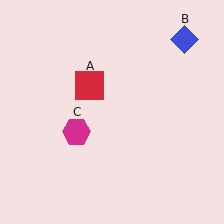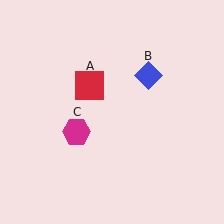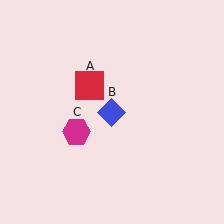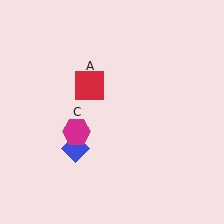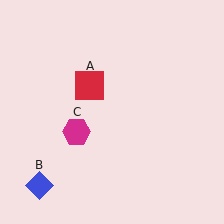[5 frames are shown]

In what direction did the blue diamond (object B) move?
The blue diamond (object B) moved down and to the left.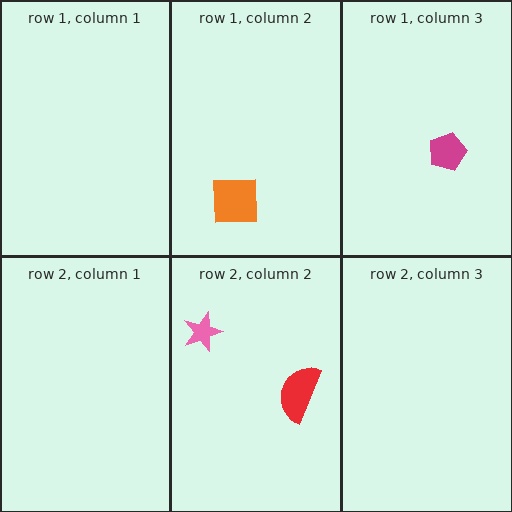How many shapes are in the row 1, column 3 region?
1.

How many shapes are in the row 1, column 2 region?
1.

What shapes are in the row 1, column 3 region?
The magenta pentagon.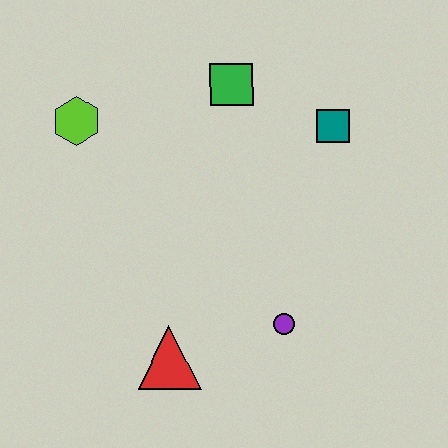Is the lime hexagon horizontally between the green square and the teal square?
No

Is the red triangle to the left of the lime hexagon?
No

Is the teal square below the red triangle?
No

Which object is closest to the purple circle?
The red triangle is closest to the purple circle.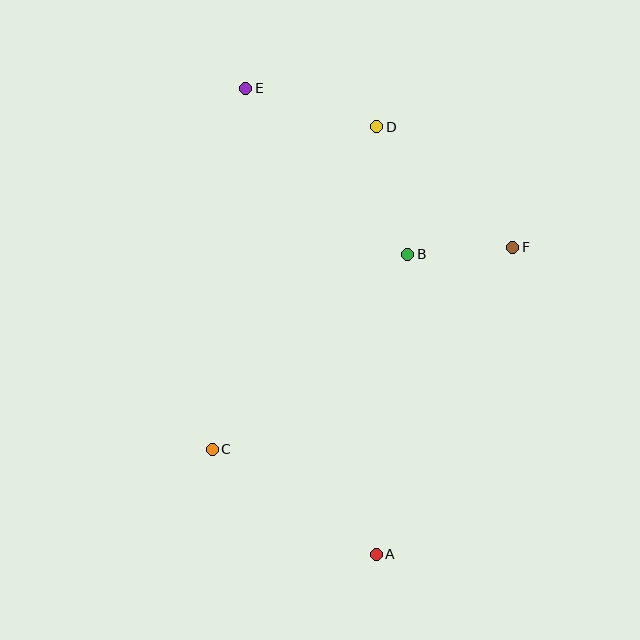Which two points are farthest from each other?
Points A and E are farthest from each other.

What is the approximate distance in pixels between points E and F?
The distance between E and F is approximately 311 pixels.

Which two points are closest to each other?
Points B and F are closest to each other.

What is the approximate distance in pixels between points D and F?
The distance between D and F is approximately 182 pixels.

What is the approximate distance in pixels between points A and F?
The distance between A and F is approximately 336 pixels.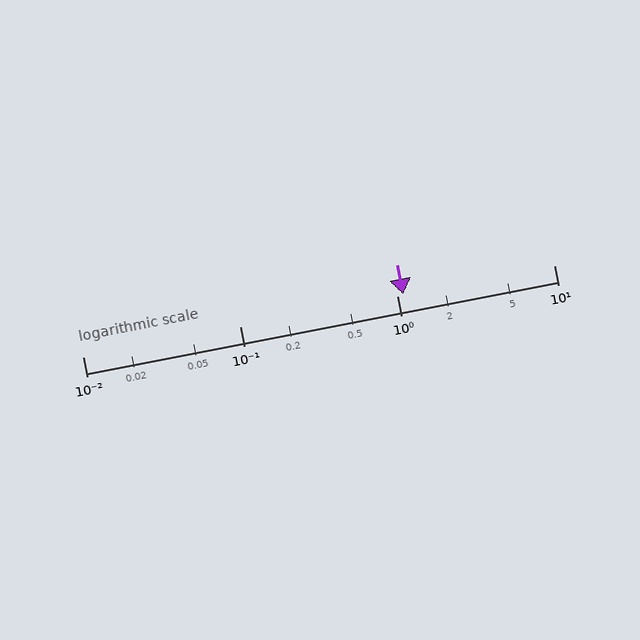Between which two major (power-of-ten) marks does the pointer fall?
The pointer is between 1 and 10.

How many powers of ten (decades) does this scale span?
The scale spans 3 decades, from 0.01 to 10.